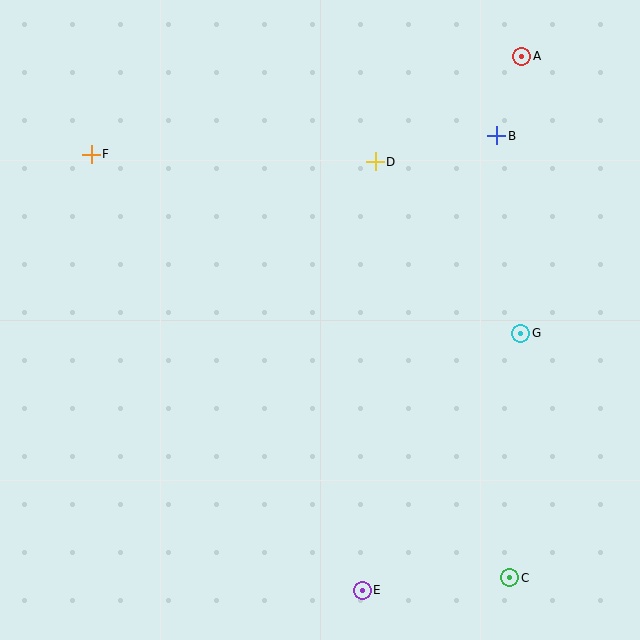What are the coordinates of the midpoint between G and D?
The midpoint between G and D is at (448, 247).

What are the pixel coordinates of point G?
Point G is at (521, 333).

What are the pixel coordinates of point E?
Point E is at (362, 590).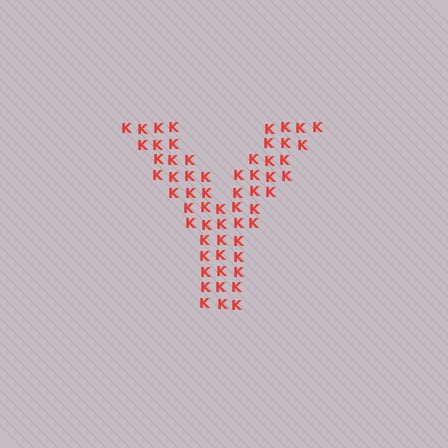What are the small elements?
The small elements are letter K's.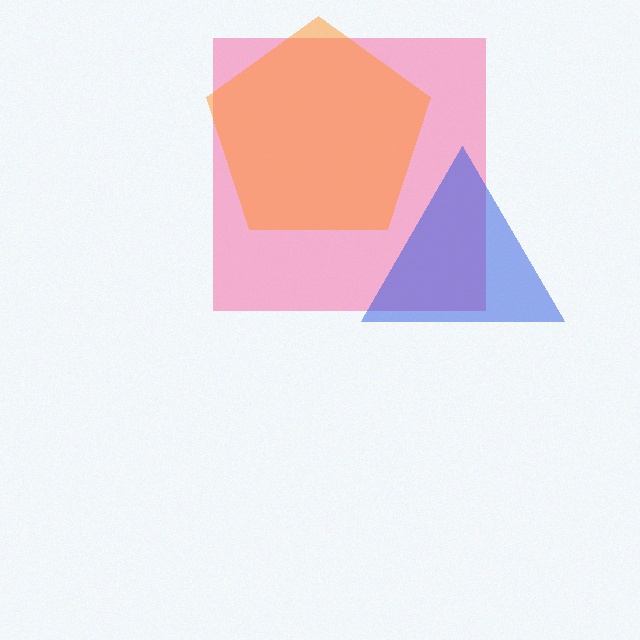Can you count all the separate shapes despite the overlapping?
Yes, there are 3 separate shapes.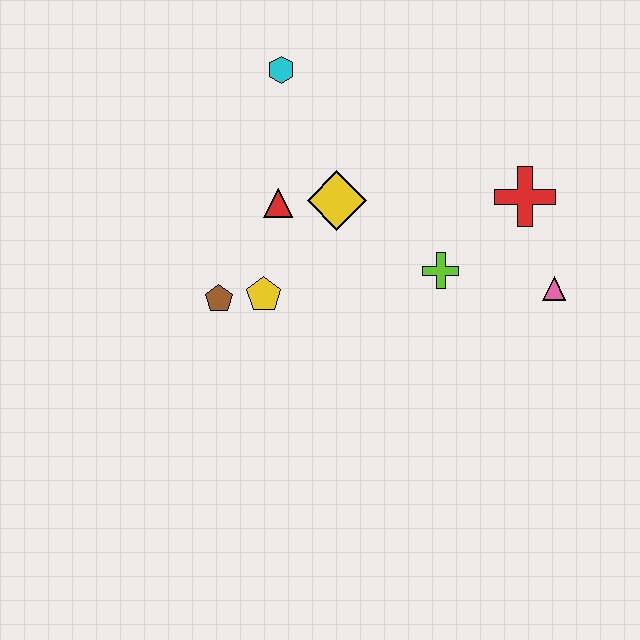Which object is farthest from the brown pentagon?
The pink triangle is farthest from the brown pentagon.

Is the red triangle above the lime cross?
Yes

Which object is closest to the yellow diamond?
The red triangle is closest to the yellow diamond.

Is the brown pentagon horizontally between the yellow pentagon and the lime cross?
No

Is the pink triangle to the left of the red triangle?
No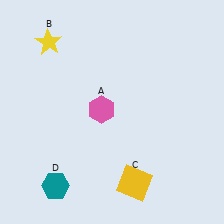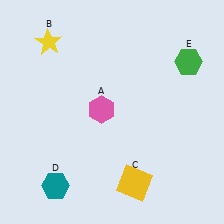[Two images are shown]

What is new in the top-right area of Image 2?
A green hexagon (E) was added in the top-right area of Image 2.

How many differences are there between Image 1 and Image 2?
There is 1 difference between the two images.